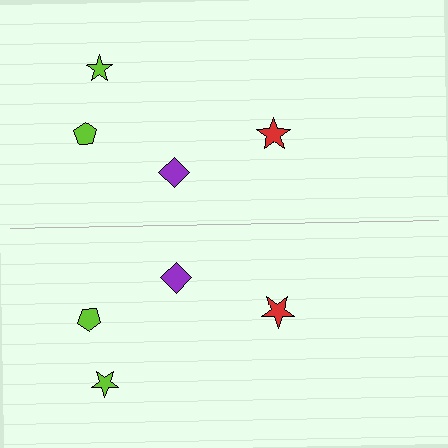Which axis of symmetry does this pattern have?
The pattern has a horizontal axis of symmetry running through the center of the image.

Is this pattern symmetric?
Yes, this pattern has bilateral (reflection) symmetry.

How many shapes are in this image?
There are 8 shapes in this image.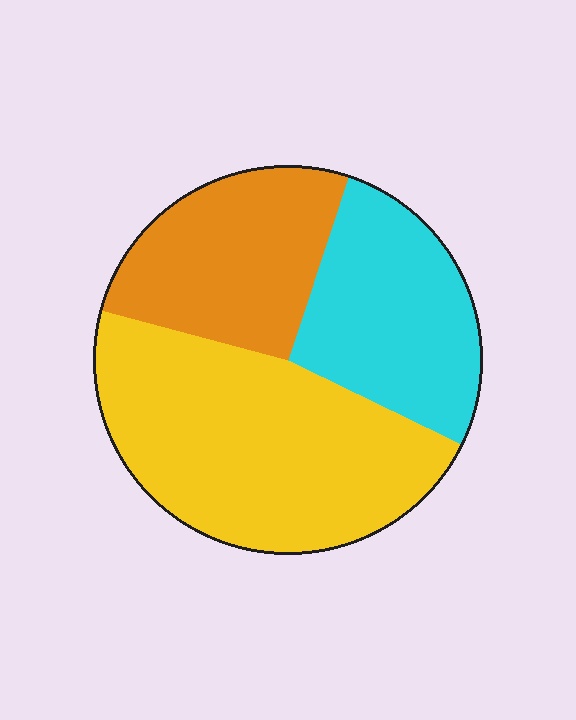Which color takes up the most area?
Yellow, at roughly 45%.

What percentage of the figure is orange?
Orange takes up between a quarter and a half of the figure.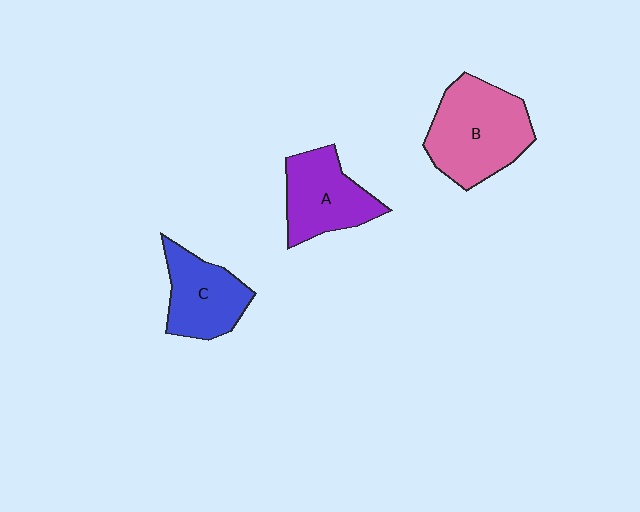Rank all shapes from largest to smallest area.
From largest to smallest: B (pink), A (purple), C (blue).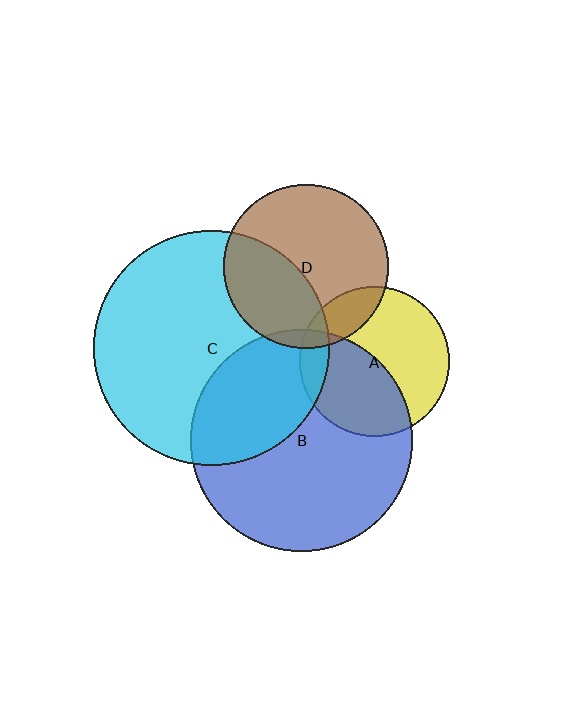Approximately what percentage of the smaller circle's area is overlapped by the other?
Approximately 35%.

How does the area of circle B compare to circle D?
Approximately 1.8 times.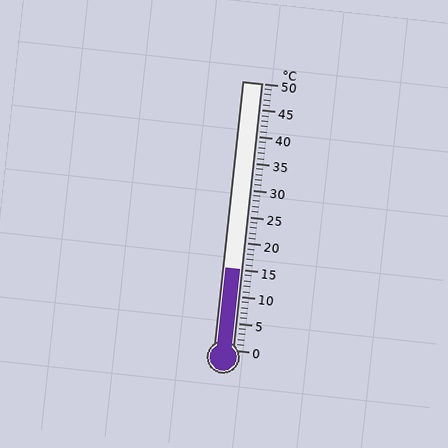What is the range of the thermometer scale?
The thermometer scale ranges from 0°C to 50°C.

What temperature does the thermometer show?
The thermometer shows approximately 15°C.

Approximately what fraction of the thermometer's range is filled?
The thermometer is filled to approximately 30% of its range.